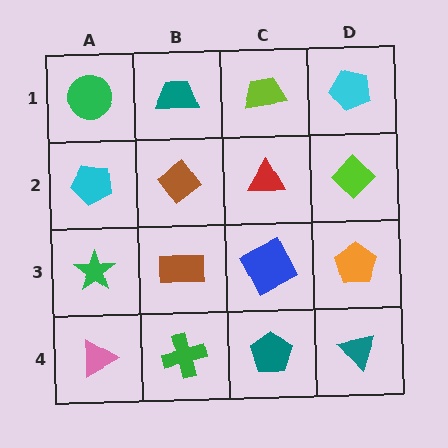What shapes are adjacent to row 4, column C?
A blue square (row 3, column C), a green cross (row 4, column B), a teal triangle (row 4, column D).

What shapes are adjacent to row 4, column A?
A green star (row 3, column A), a green cross (row 4, column B).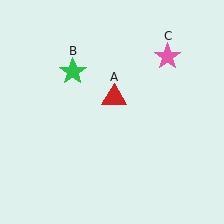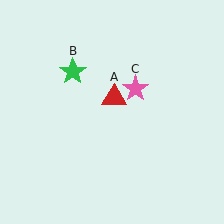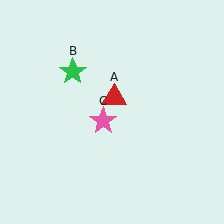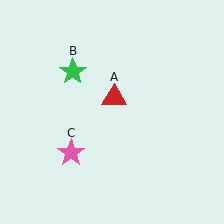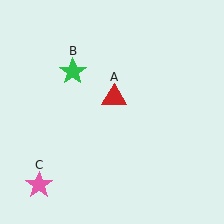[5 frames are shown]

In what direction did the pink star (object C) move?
The pink star (object C) moved down and to the left.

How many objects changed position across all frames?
1 object changed position: pink star (object C).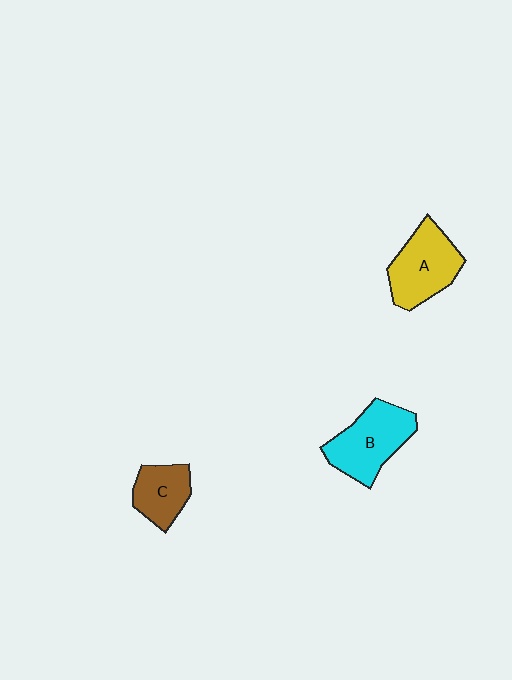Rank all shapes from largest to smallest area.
From largest to smallest: B (cyan), A (yellow), C (brown).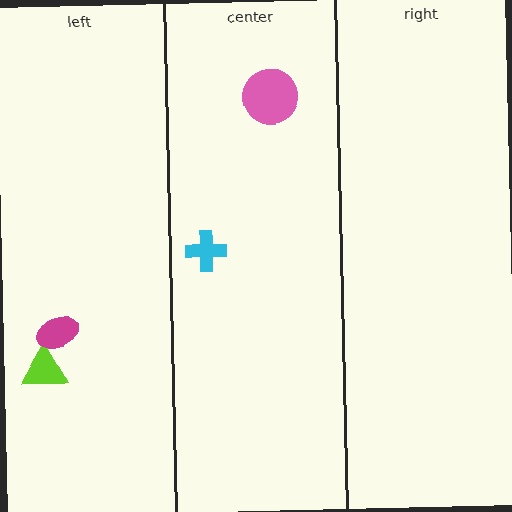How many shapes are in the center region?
2.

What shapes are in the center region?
The pink circle, the cyan cross.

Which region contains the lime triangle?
The left region.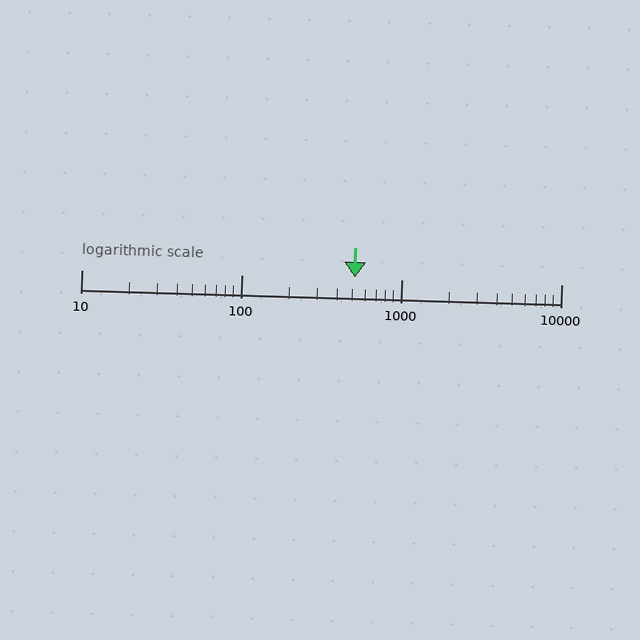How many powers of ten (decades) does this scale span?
The scale spans 3 decades, from 10 to 10000.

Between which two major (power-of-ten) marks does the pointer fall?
The pointer is between 100 and 1000.